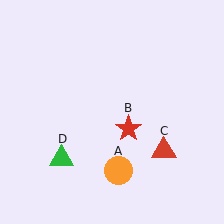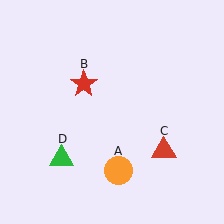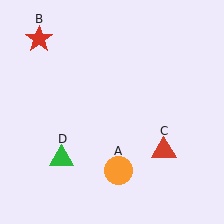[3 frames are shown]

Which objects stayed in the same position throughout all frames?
Orange circle (object A) and red triangle (object C) and green triangle (object D) remained stationary.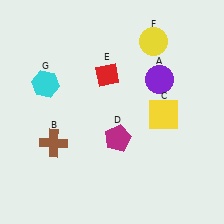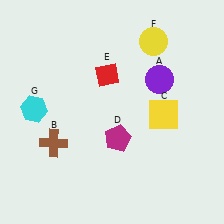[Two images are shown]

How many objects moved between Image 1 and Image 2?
1 object moved between the two images.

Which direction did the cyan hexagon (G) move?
The cyan hexagon (G) moved down.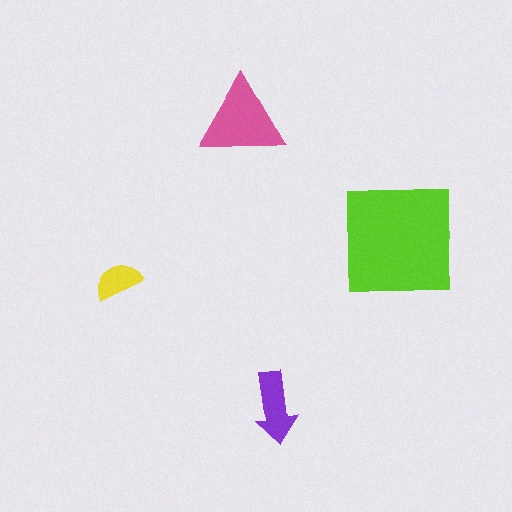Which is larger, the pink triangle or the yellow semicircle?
The pink triangle.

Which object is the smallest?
The yellow semicircle.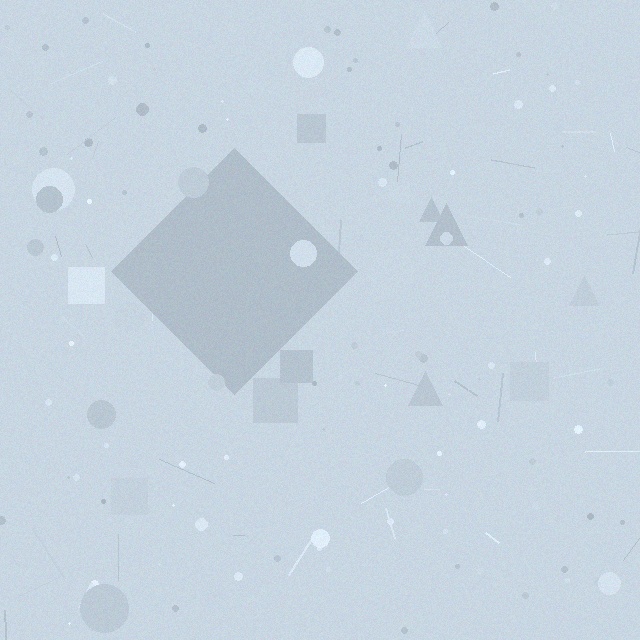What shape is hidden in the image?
A diamond is hidden in the image.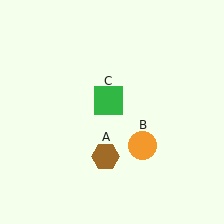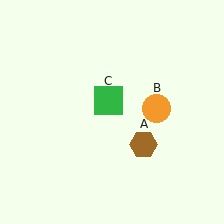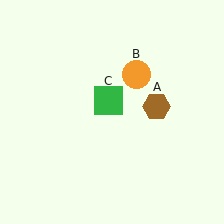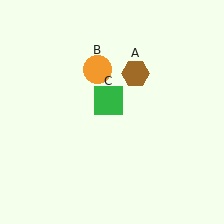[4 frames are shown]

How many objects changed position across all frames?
2 objects changed position: brown hexagon (object A), orange circle (object B).